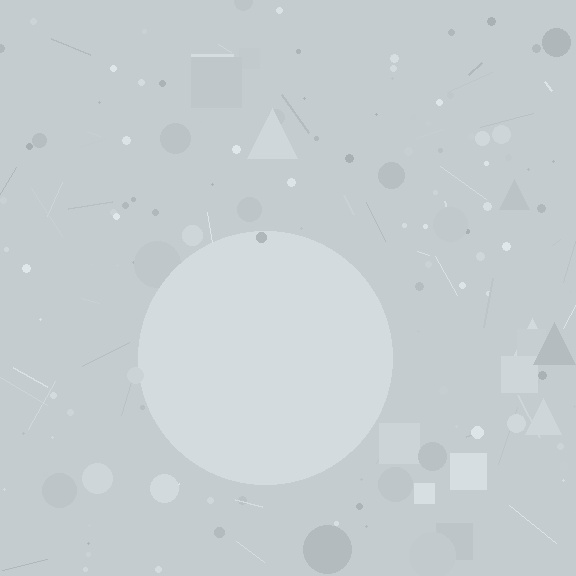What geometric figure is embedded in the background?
A circle is embedded in the background.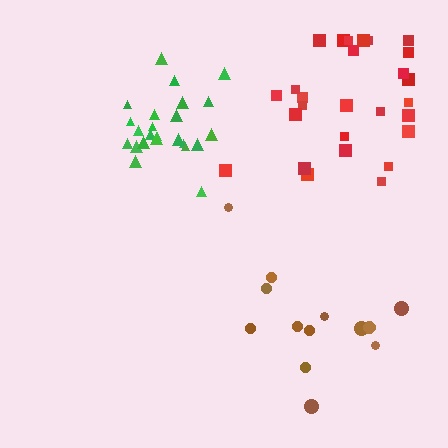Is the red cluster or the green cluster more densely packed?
Green.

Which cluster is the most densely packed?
Green.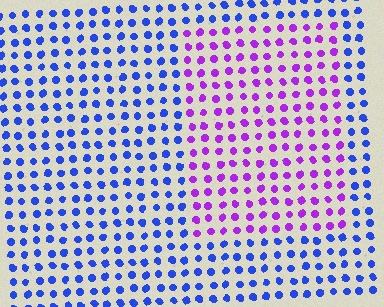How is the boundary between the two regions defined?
The boundary is defined purely by a slight shift in hue (about 54 degrees). Spacing, size, and orientation are identical on both sides.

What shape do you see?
I see a rectangle.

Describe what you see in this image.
The image is filled with small blue elements in a uniform arrangement. A rectangle-shaped region is visible where the elements are tinted to a slightly different hue, forming a subtle color boundary.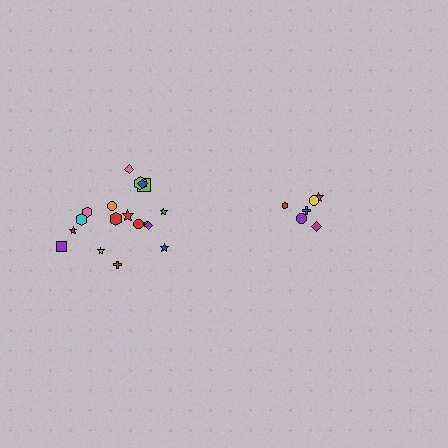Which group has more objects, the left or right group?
The left group.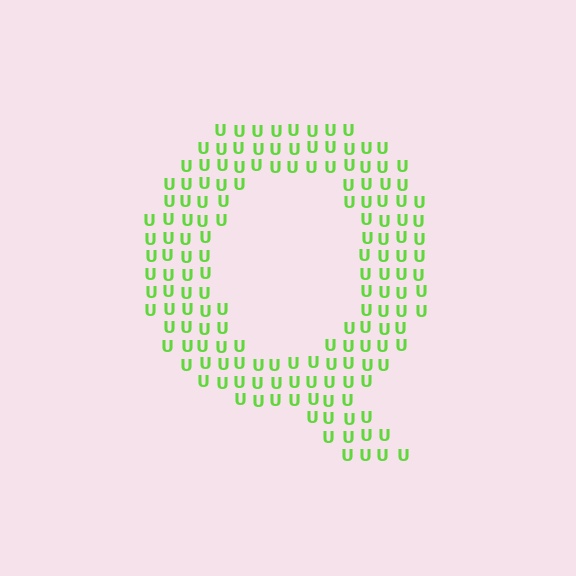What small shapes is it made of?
It is made of small letter U's.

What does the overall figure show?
The overall figure shows the letter Q.